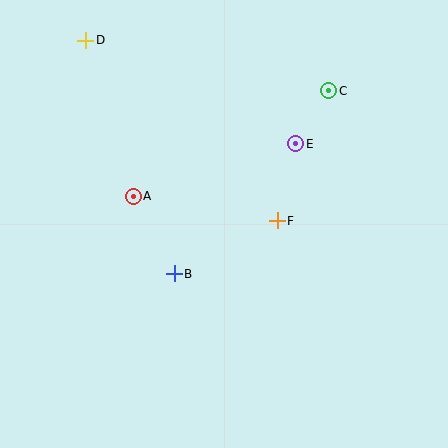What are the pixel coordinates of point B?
Point B is at (174, 274).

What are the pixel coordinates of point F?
Point F is at (277, 221).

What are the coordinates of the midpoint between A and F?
The midpoint between A and F is at (205, 208).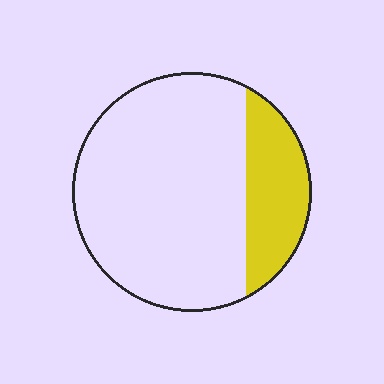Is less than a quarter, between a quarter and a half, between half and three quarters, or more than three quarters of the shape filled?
Less than a quarter.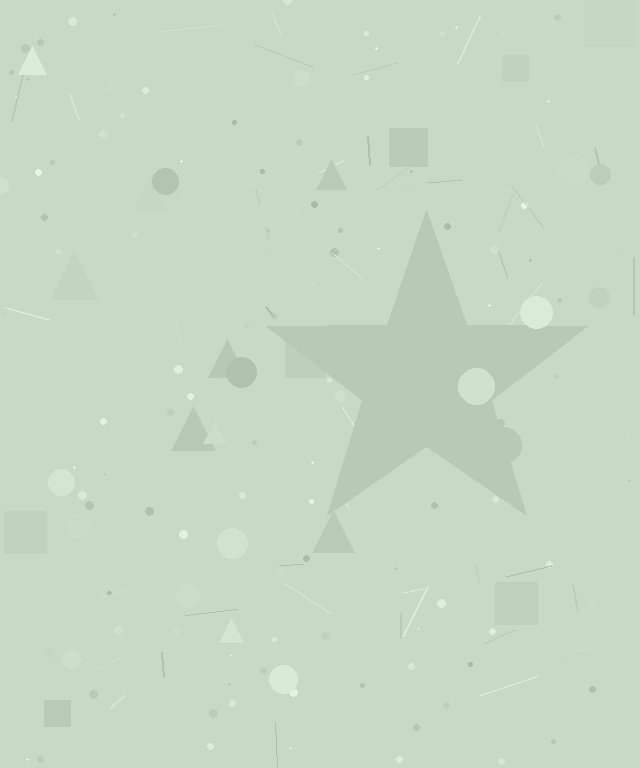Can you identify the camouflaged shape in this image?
The camouflaged shape is a star.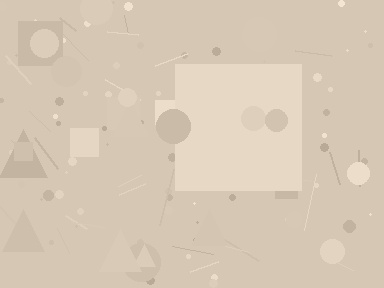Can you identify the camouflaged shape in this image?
The camouflaged shape is a square.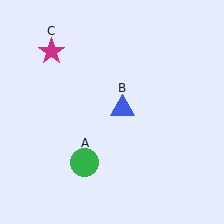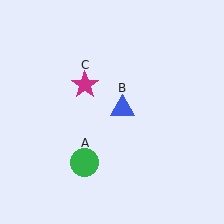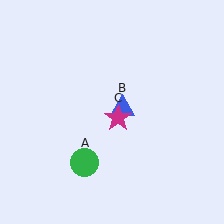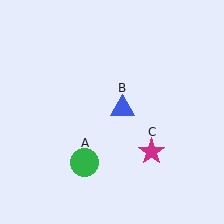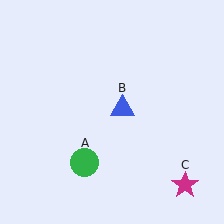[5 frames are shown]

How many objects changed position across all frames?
1 object changed position: magenta star (object C).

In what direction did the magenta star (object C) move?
The magenta star (object C) moved down and to the right.